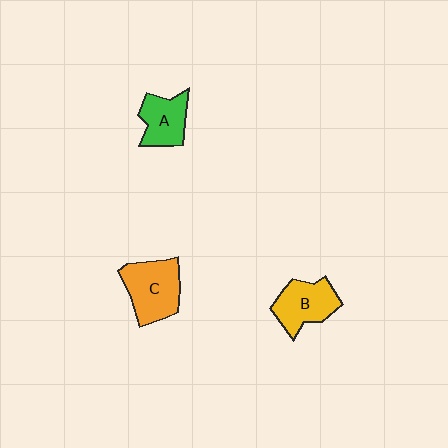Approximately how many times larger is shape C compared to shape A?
Approximately 1.4 times.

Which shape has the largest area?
Shape C (orange).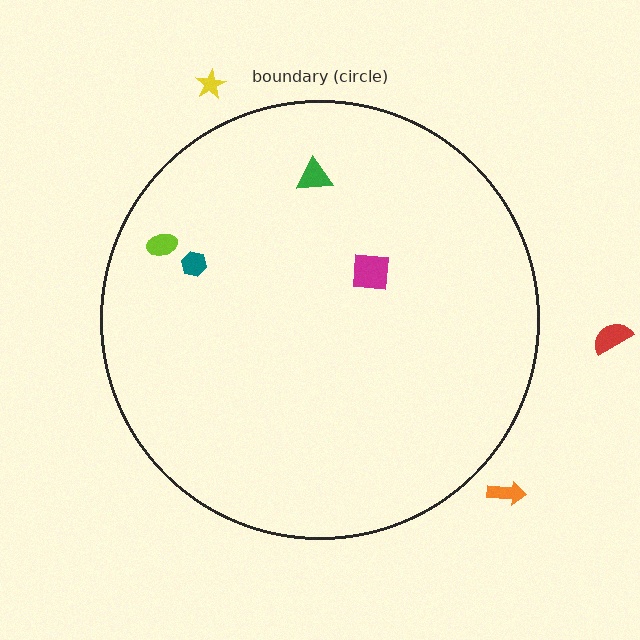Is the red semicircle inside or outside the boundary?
Outside.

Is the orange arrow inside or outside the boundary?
Outside.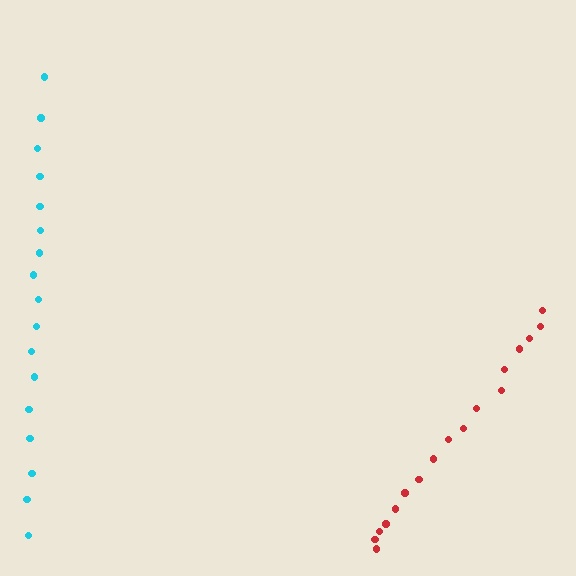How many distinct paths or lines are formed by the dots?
There are 2 distinct paths.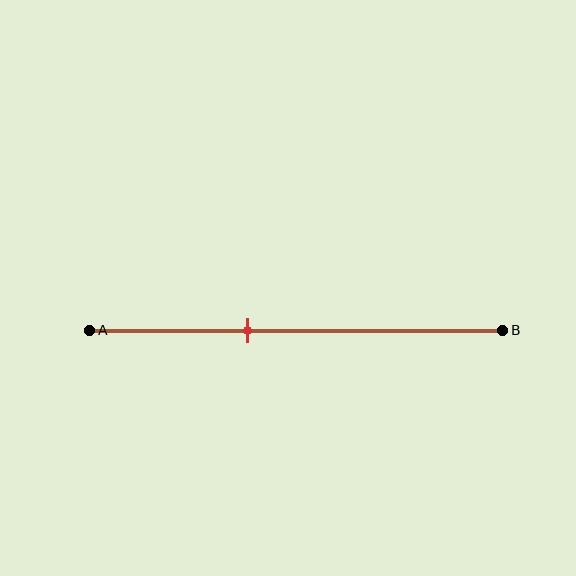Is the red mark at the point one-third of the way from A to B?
No, the mark is at about 40% from A, not at the 33% one-third point.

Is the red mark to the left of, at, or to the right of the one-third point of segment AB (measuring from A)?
The red mark is to the right of the one-third point of segment AB.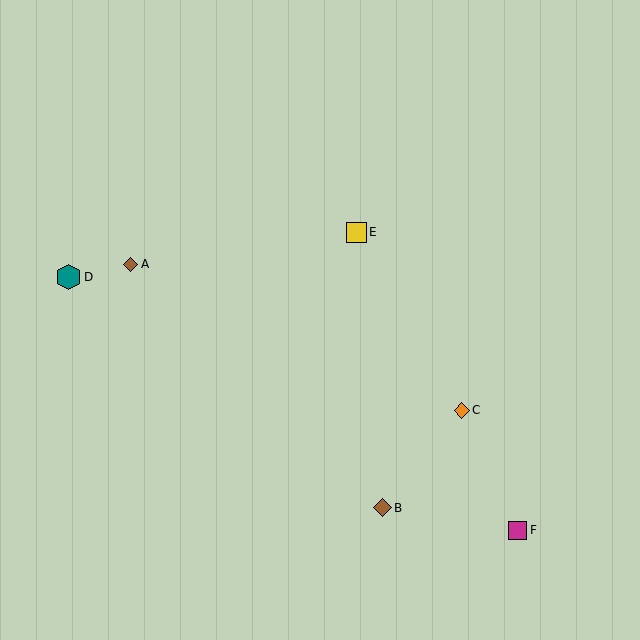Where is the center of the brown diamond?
The center of the brown diamond is at (382, 508).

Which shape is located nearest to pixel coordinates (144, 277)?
The brown diamond (labeled A) at (131, 264) is nearest to that location.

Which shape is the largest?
The teal hexagon (labeled D) is the largest.